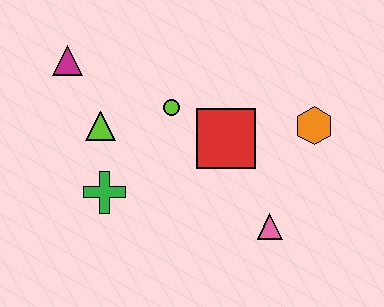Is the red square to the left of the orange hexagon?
Yes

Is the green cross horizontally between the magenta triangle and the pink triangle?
Yes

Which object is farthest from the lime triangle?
The orange hexagon is farthest from the lime triangle.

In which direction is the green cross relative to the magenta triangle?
The green cross is below the magenta triangle.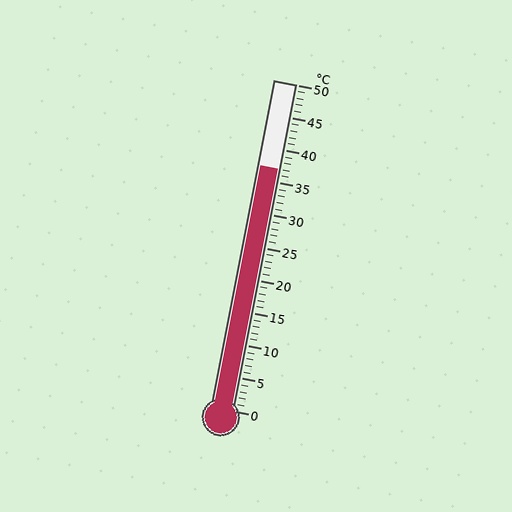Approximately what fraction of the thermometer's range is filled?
The thermometer is filled to approximately 75% of its range.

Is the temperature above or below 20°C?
The temperature is above 20°C.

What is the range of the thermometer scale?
The thermometer scale ranges from 0°C to 50°C.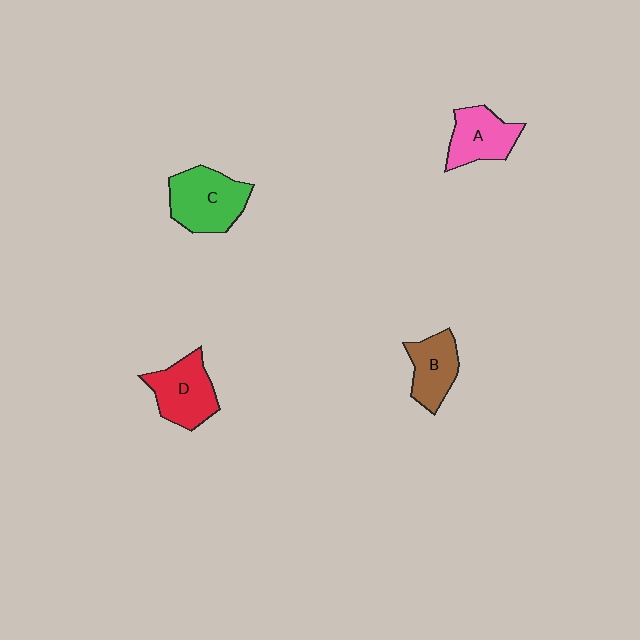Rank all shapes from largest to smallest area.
From largest to smallest: C (green), D (red), A (pink), B (brown).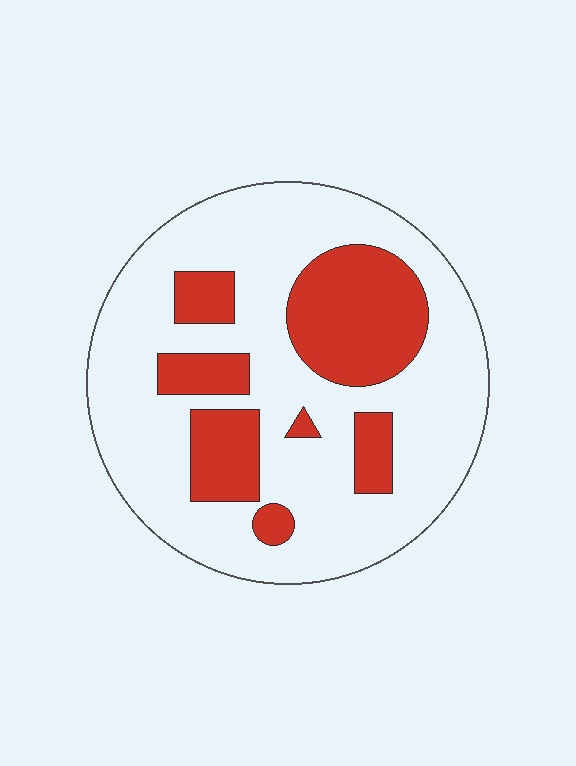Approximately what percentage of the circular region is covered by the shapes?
Approximately 25%.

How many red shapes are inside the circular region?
7.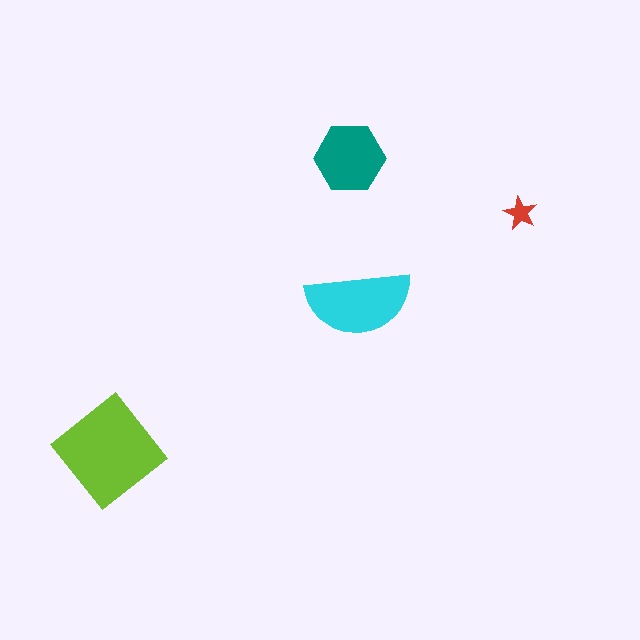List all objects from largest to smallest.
The lime diamond, the cyan semicircle, the teal hexagon, the red star.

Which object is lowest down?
The lime diamond is bottommost.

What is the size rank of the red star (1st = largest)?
4th.